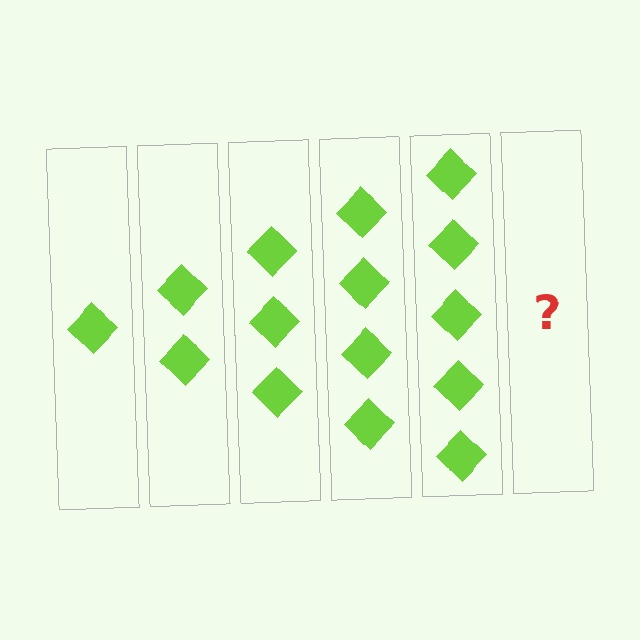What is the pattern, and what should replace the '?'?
The pattern is that each step adds one more diamond. The '?' should be 6 diamonds.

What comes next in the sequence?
The next element should be 6 diamonds.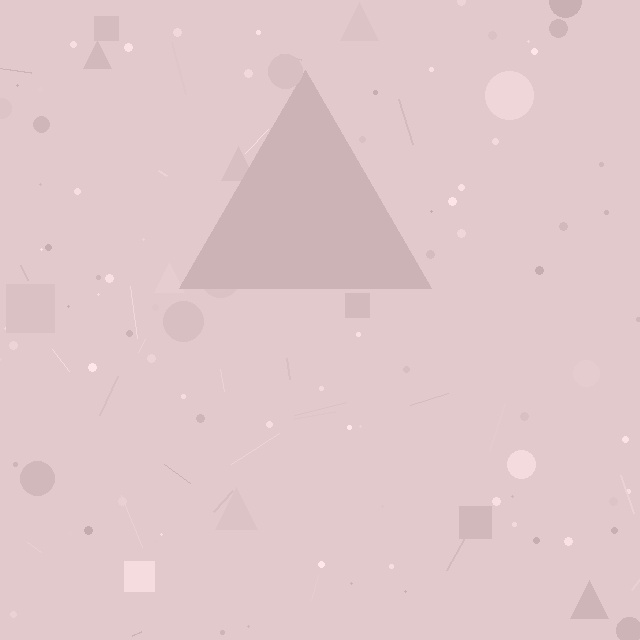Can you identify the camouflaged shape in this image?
The camouflaged shape is a triangle.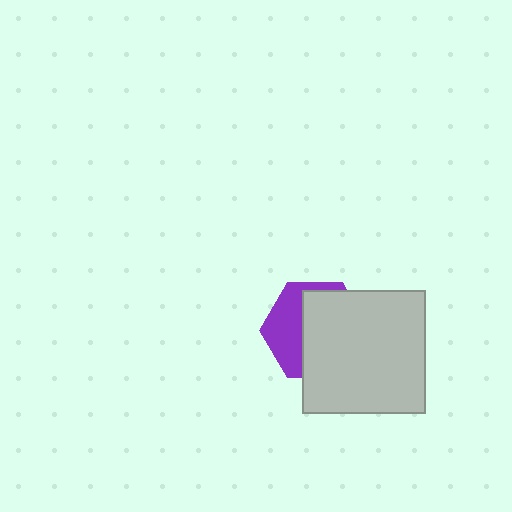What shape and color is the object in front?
The object in front is a light gray square.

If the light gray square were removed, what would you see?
You would see the complete purple hexagon.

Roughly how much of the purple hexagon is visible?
A small part of it is visible (roughly 38%).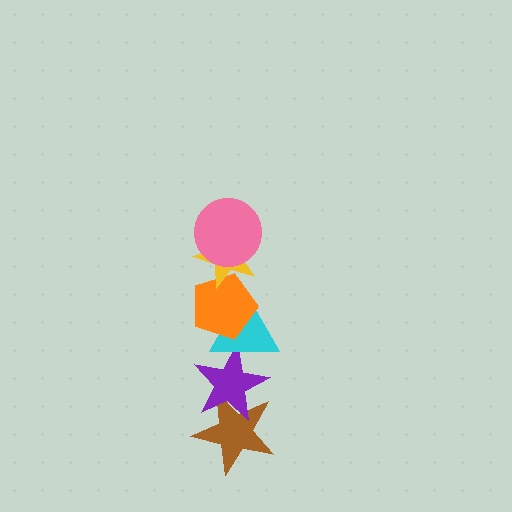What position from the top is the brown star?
The brown star is 6th from the top.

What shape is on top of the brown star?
The purple star is on top of the brown star.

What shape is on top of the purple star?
The cyan triangle is on top of the purple star.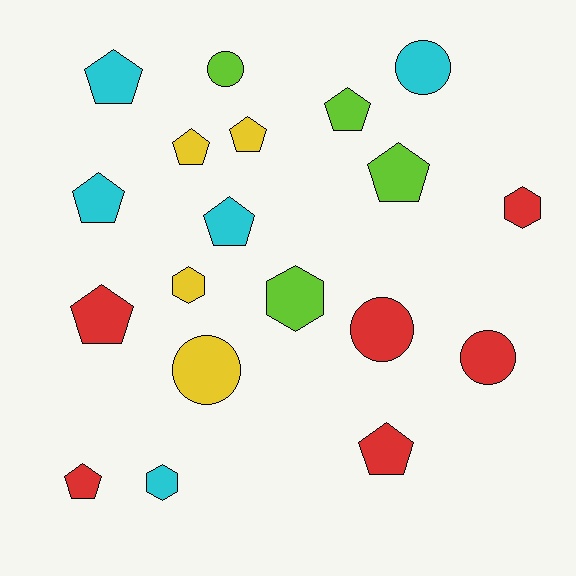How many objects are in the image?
There are 19 objects.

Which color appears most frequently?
Red, with 6 objects.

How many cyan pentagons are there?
There are 3 cyan pentagons.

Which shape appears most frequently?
Pentagon, with 10 objects.